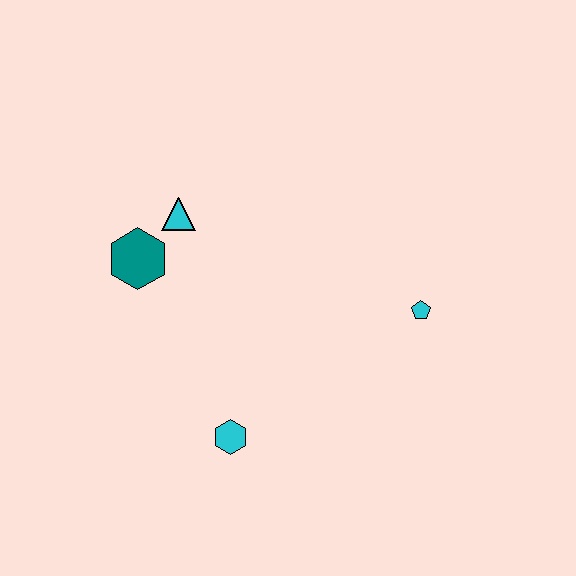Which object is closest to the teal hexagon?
The cyan triangle is closest to the teal hexagon.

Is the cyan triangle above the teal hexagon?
Yes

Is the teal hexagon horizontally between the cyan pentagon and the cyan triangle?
No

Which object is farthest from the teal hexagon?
The cyan pentagon is farthest from the teal hexagon.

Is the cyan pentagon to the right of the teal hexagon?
Yes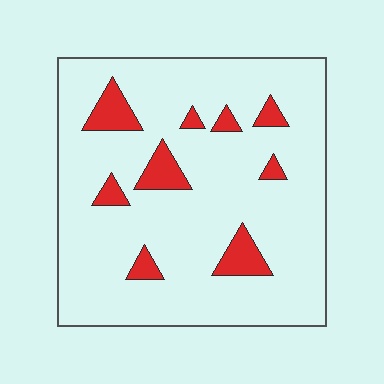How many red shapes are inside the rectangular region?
9.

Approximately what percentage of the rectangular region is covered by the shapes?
Approximately 10%.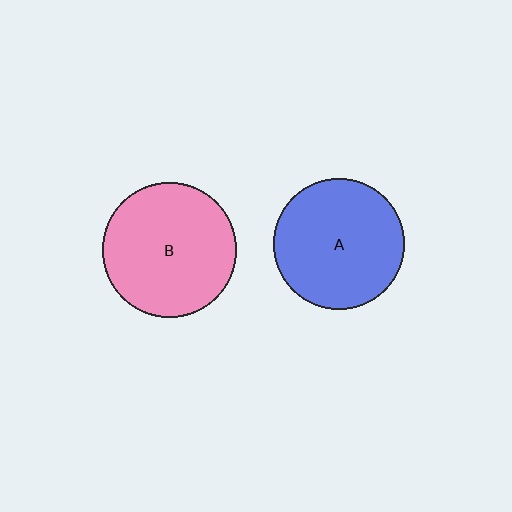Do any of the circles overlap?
No, none of the circles overlap.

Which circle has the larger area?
Circle B (pink).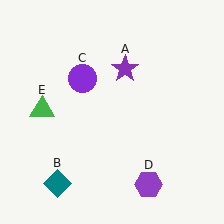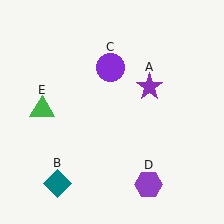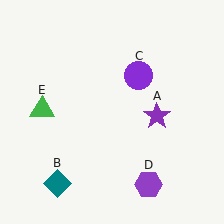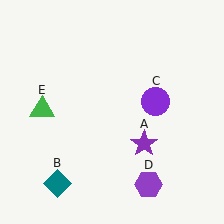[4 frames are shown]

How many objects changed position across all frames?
2 objects changed position: purple star (object A), purple circle (object C).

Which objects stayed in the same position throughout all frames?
Teal diamond (object B) and purple hexagon (object D) and green triangle (object E) remained stationary.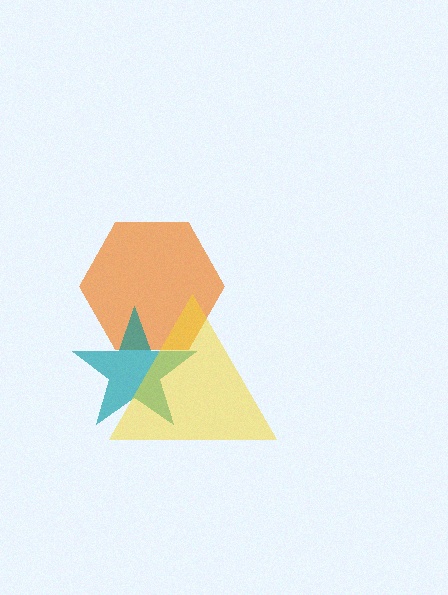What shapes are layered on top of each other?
The layered shapes are: an orange hexagon, a teal star, a yellow triangle.